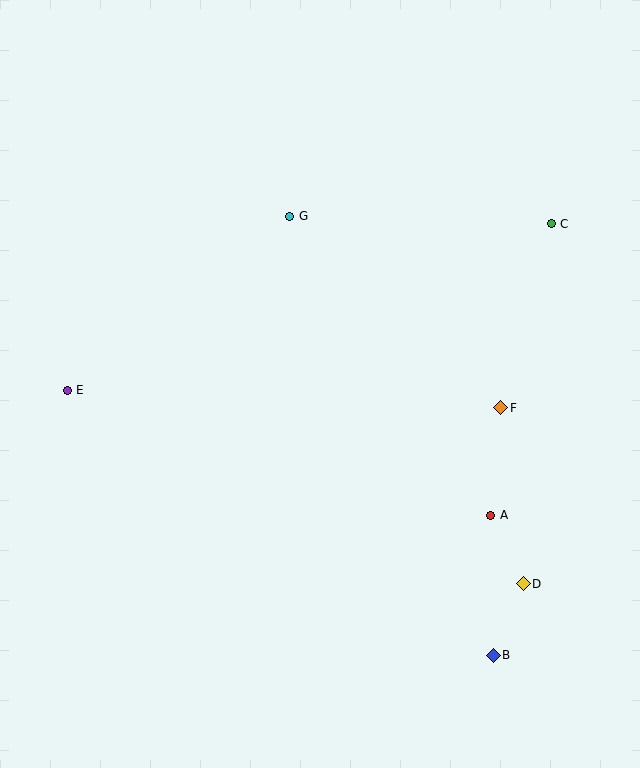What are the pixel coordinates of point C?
Point C is at (551, 224).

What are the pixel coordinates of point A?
Point A is at (491, 515).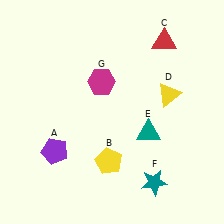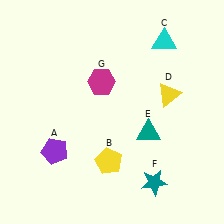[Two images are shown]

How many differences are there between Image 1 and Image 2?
There is 1 difference between the two images.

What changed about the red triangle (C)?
In Image 1, C is red. In Image 2, it changed to cyan.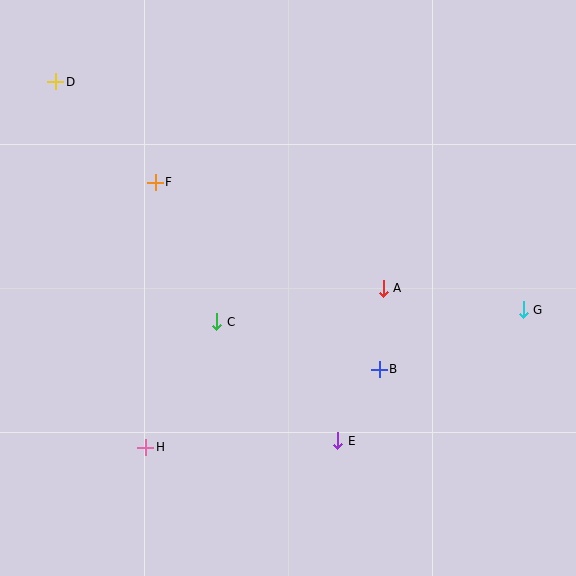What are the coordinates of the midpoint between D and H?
The midpoint between D and H is at (101, 264).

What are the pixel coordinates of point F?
Point F is at (155, 182).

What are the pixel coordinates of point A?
Point A is at (383, 288).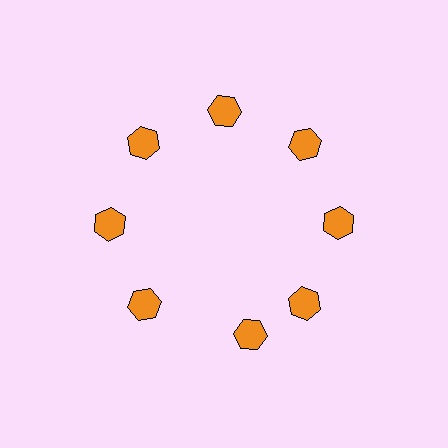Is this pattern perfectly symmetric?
No. The 8 orange hexagons are arranged in a ring, but one element near the 6 o'clock position is rotated out of alignment along the ring, breaking the 8-fold rotational symmetry.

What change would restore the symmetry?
The symmetry would be restored by rotating it back into even spacing with its neighbors so that all 8 hexagons sit at equal angles and equal distance from the center.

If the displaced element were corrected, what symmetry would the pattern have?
It would have 8-fold rotational symmetry — the pattern would map onto itself every 45 degrees.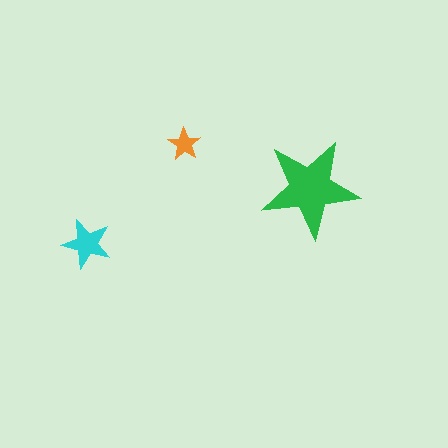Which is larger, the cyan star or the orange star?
The cyan one.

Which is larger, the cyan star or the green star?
The green one.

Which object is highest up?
The orange star is topmost.